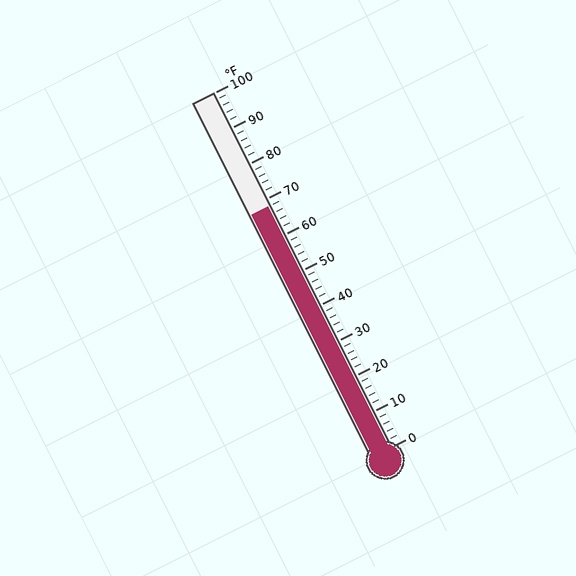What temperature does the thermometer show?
The thermometer shows approximately 68°F.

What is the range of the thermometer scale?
The thermometer scale ranges from 0°F to 100°F.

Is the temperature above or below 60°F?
The temperature is above 60°F.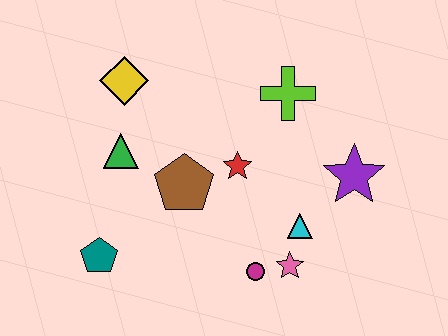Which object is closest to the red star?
The brown pentagon is closest to the red star.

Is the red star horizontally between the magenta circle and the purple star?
No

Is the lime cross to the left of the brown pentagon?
No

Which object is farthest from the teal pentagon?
The purple star is farthest from the teal pentagon.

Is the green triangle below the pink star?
No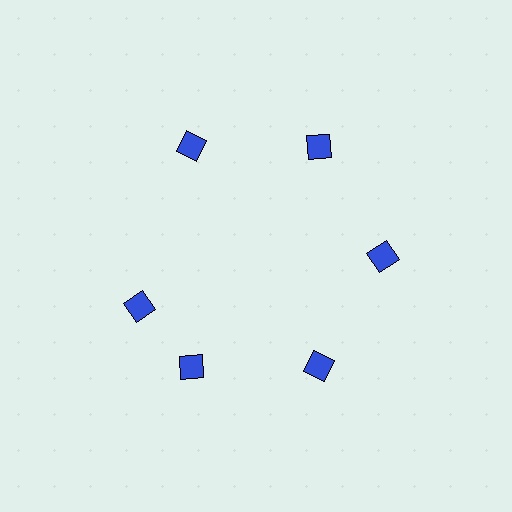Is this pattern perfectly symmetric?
No. The 6 blue diamonds are arranged in a ring, but one element near the 9 o'clock position is rotated out of alignment along the ring, breaking the 6-fold rotational symmetry.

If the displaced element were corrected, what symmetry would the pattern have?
It would have 6-fold rotational symmetry — the pattern would map onto itself every 60 degrees.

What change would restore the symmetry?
The symmetry would be restored by rotating it back into even spacing with its neighbors so that all 6 diamonds sit at equal angles and equal distance from the center.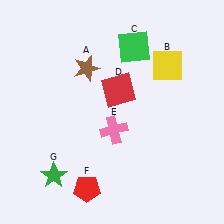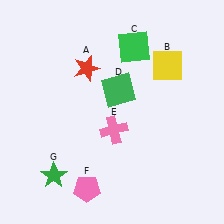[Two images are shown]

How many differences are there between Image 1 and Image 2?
There are 3 differences between the two images.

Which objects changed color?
A changed from brown to red. D changed from red to green. F changed from red to pink.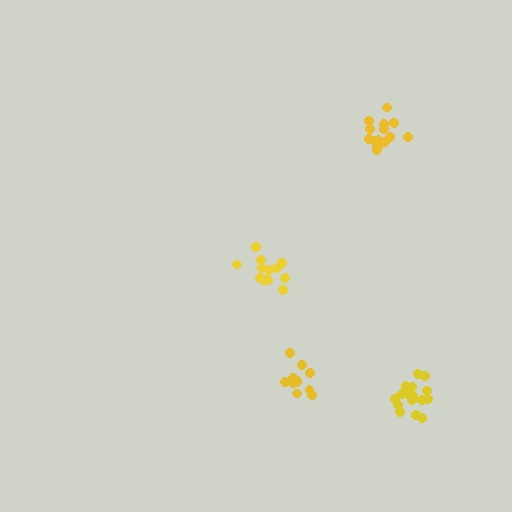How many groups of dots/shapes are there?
There are 4 groups.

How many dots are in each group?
Group 1: 15 dots, Group 2: 13 dots, Group 3: 12 dots, Group 4: 17 dots (57 total).